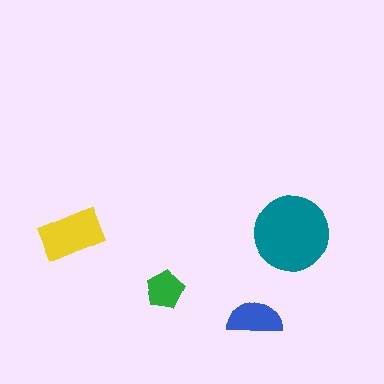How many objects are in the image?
There are 4 objects in the image.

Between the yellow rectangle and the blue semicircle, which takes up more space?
The yellow rectangle.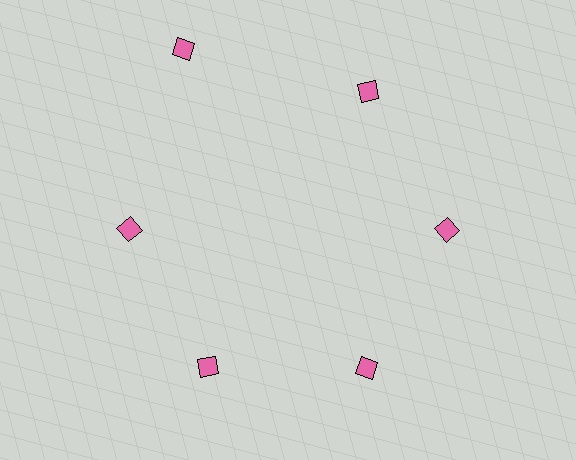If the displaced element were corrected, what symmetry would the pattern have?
It would have 6-fold rotational symmetry — the pattern would map onto itself every 60 degrees.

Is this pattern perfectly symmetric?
No. The 6 pink diamonds are arranged in a ring, but one element near the 11 o'clock position is pushed outward from the center, breaking the 6-fold rotational symmetry.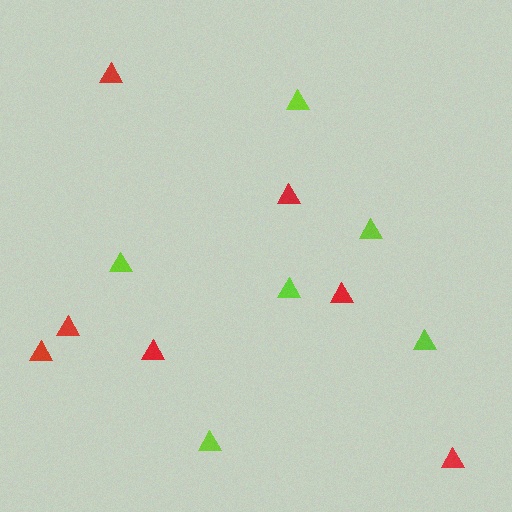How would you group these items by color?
There are 2 groups: one group of lime triangles (6) and one group of red triangles (7).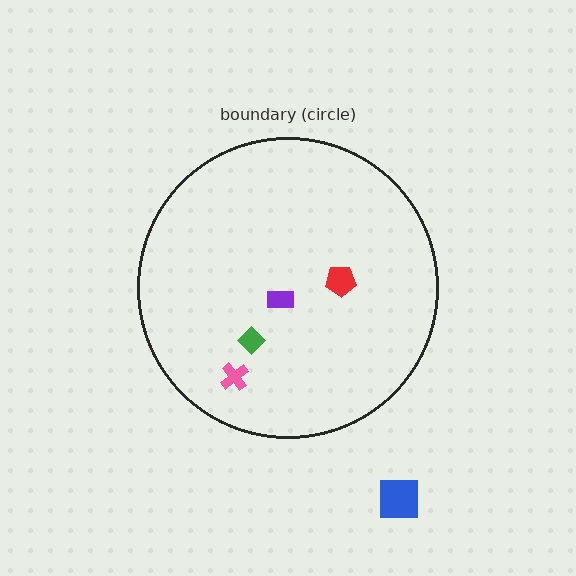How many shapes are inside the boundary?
4 inside, 1 outside.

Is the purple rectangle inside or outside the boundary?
Inside.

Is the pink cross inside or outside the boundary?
Inside.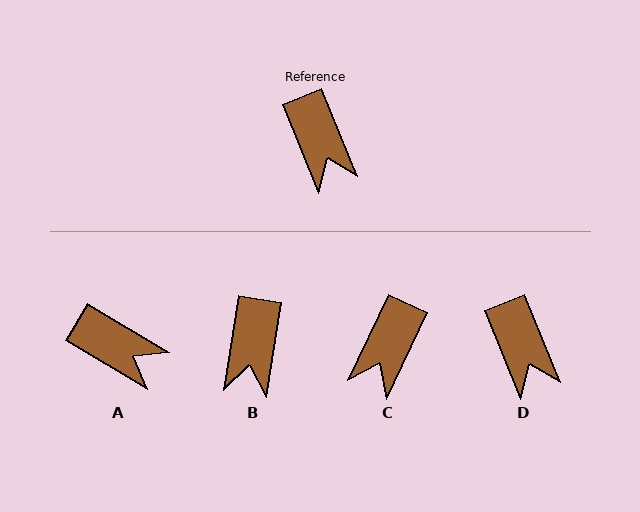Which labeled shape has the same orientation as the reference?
D.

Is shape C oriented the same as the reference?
No, it is off by about 48 degrees.